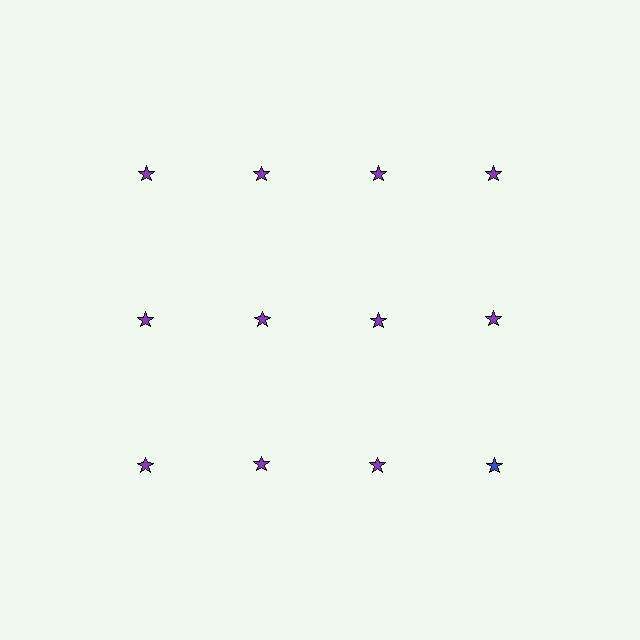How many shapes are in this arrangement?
There are 12 shapes arranged in a grid pattern.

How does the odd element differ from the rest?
It has a different color: blue instead of purple.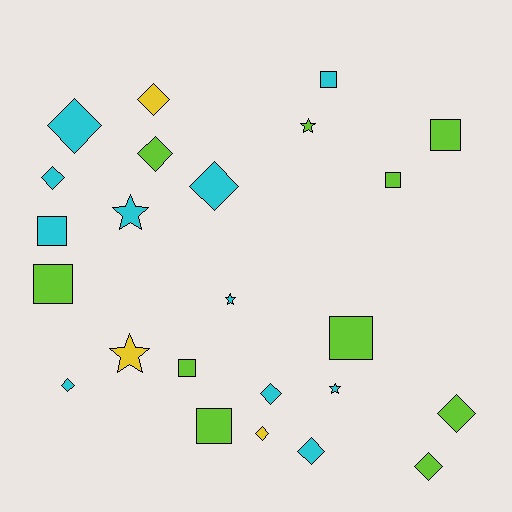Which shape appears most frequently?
Diamond, with 11 objects.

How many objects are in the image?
There are 24 objects.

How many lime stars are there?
There is 1 lime star.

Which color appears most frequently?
Cyan, with 11 objects.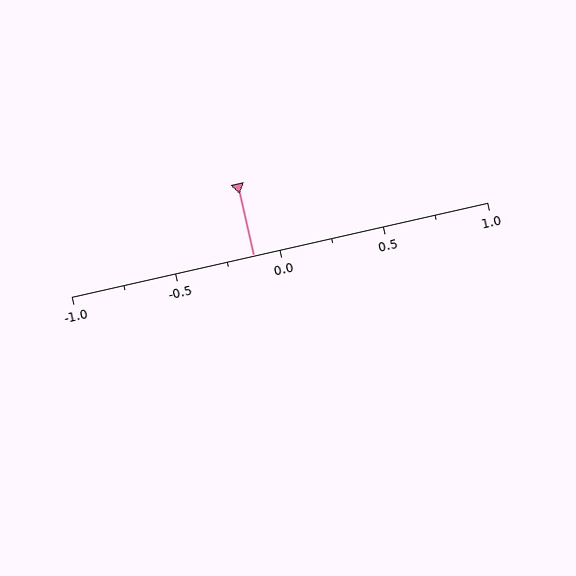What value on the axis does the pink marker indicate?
The marker indicates approximately -0.12.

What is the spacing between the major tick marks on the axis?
The major ticks are spaced 0.5 apart.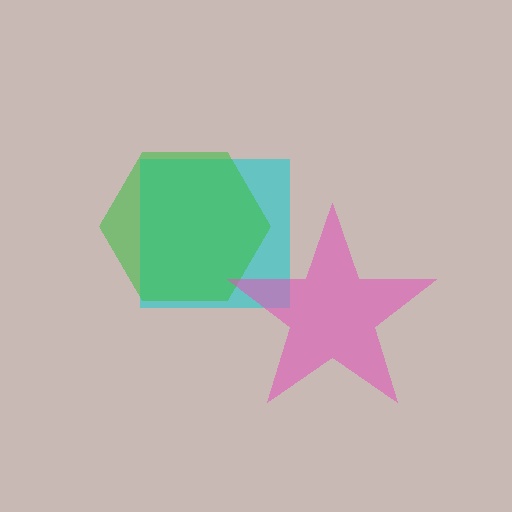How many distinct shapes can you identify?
There are 3 distinct shapes: a cyan square, a green hexagon, a pink star.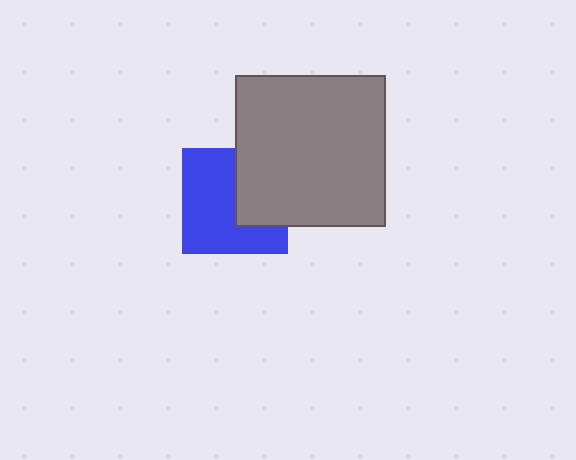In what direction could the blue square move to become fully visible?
The blue square could move left. That would shift it out from behind the gray square entirely.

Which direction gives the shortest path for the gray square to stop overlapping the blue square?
Moving right gives the shortest separation.